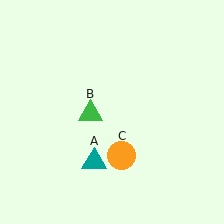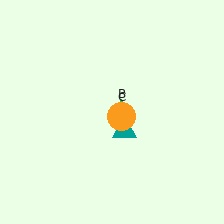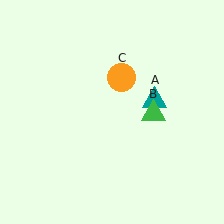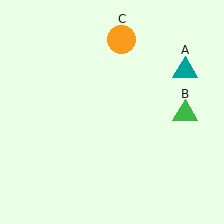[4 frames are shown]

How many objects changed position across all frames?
3 objects changed position: teal triangle (object A), green triangle (object B), orange circle (object C).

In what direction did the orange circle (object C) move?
The orange circle (object C) moved up.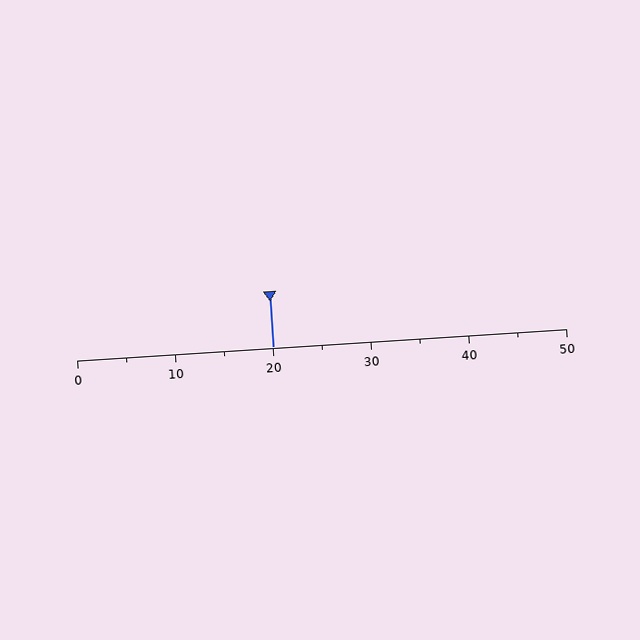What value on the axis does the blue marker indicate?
The marker indicates approximately 20.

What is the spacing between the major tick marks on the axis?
The major ticks are spaced 10 apart.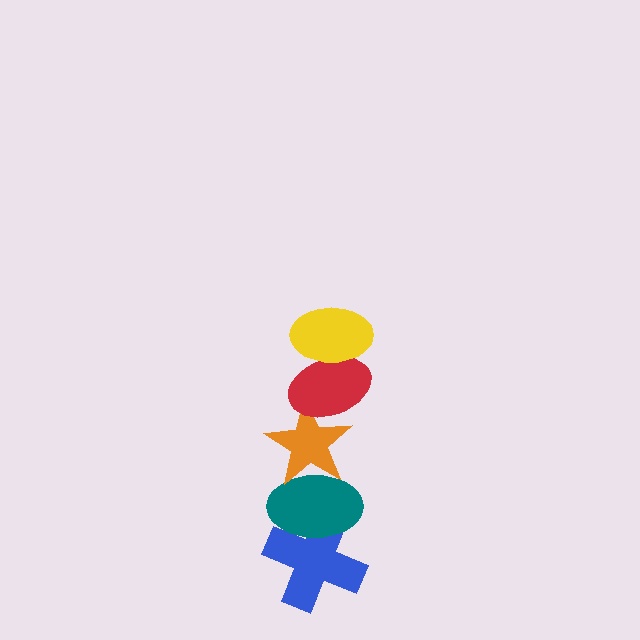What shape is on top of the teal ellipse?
The orange star is on top of the teal ellipse.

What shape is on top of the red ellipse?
The yellow ellipse is on top of the red ellipse.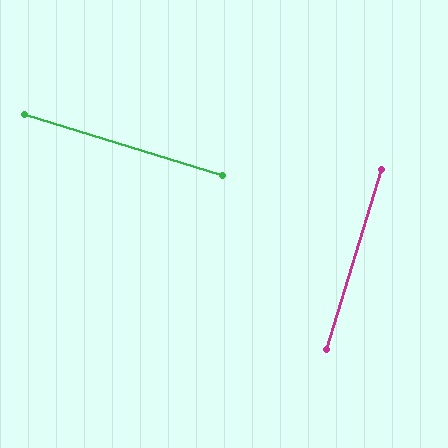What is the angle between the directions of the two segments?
Approximately 90 degrees.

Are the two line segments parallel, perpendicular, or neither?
Perpendicular — they meet at approximately 90°.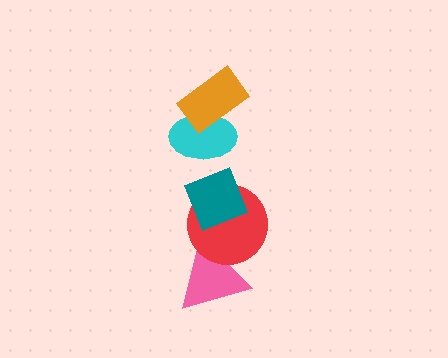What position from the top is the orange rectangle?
The orange rectangle is 1st from the top.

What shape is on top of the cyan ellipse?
The orange rectangle is on top of the cyan ellipse.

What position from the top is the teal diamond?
The teal diamond is 3rd from the top.